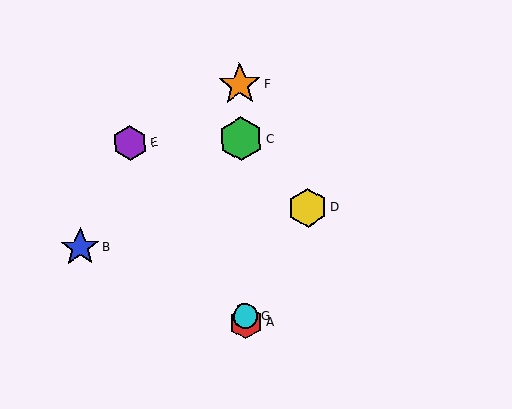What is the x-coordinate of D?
Object D is at x≈307.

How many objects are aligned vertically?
4 objects (A, C, F, G) are aligned vertically.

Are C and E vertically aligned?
No, C is at x≈241 and E is at x≈130.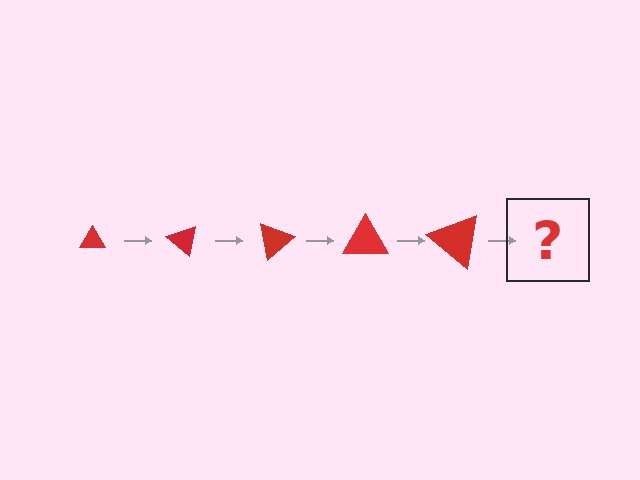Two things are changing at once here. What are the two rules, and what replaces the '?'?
The two rules are that the triangle grows larger each step and it rotates 40 degrees each step. The '?' should be a triangle, larger than the previous one and rotated 200 degrees from the start.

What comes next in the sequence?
The next element should be a triangle, larger than the previous one and rotated 200 degrees from the start.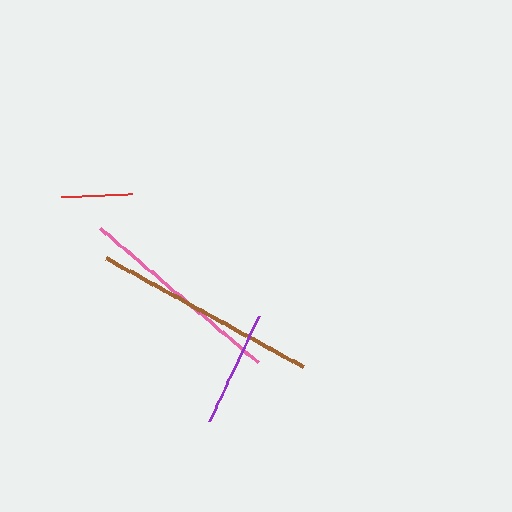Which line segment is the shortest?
The red line is the shortest at approximately 71 pixels.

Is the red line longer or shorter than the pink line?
The pink line is longer than the red line.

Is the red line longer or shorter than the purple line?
The purple line is longer than the red line.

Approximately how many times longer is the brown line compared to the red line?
The brown line is approximately 3.2 times the length of the red line.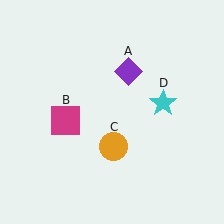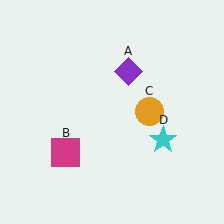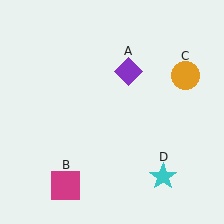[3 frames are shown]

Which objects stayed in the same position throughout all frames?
Purple diamond (object A) remained stationary.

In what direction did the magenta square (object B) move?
The magenta square (object B) moved down.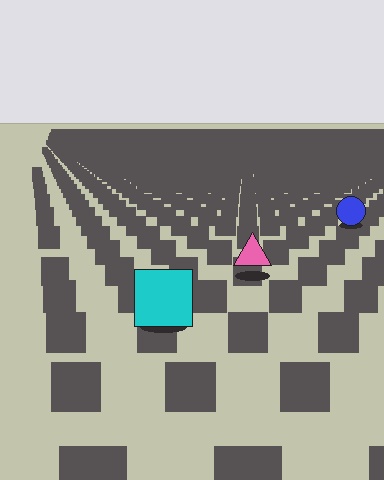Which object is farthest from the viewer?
The blue circle is farthest from the viewer. It appears smaller and the ground texture around it is denser.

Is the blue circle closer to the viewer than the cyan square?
No. The cyan square is closer — you can tell from the texture gradient: the ground texture is coarser near it.